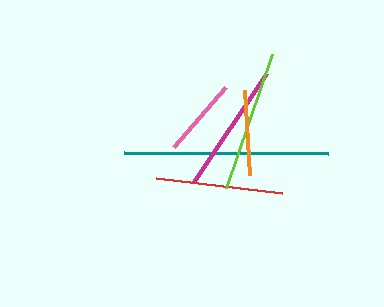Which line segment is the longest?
The teal line is the longest at approximately 205 pixels.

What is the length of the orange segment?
The orange segment is approximately 85 pixels long.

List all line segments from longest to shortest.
From longest to shortest: teal, lime, magenta, red, orange, pink.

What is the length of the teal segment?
The teal segment is approximately 205 pixels long.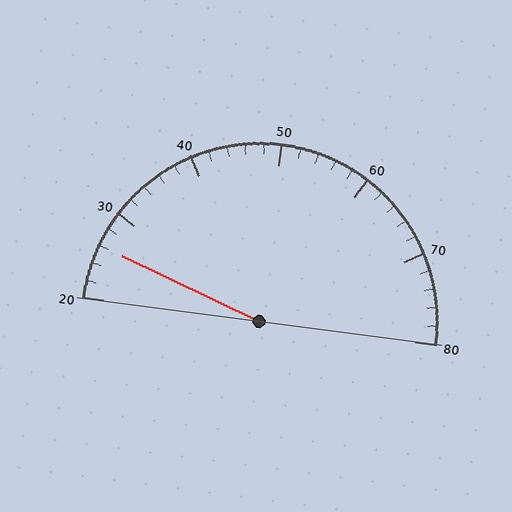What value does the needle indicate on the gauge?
The needle indicates approximately 26.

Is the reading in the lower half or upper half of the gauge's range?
The reading is in the lower half of the range (20 to 80).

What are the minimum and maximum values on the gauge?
The gauge ranges from 20 to 80.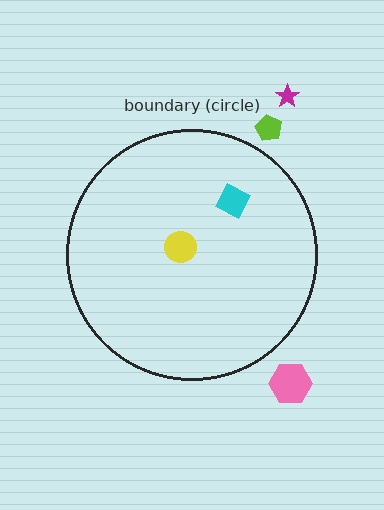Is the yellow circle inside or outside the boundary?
Inside.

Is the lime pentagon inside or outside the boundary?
Outside.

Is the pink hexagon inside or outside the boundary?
Outside.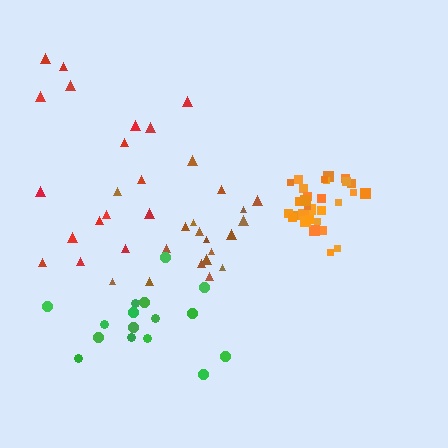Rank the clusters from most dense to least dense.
orange, brown, green, red.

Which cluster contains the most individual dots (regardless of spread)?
Orange (32).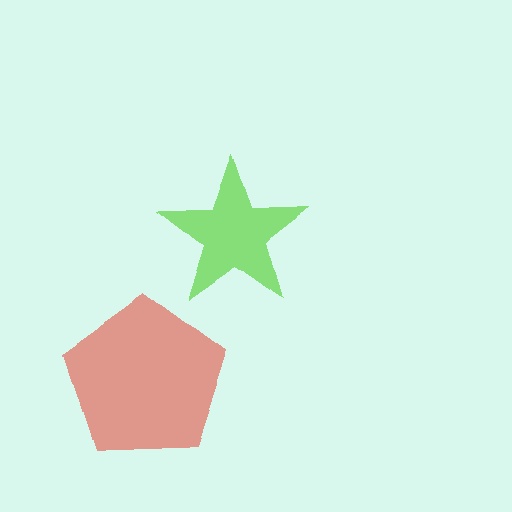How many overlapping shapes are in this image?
There are 2 overlapping shapes in the image.